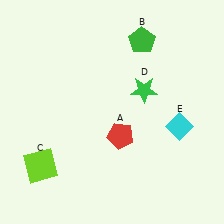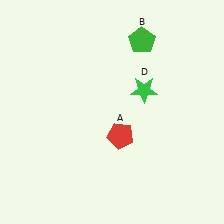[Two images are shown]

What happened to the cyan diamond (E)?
The cyan diamond (E) was removed in Image 2. It was in the bottom-right area of Image 1.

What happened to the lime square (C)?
The lime square (C) was removed in Image 2. It was in the bottom-left area of Image 1.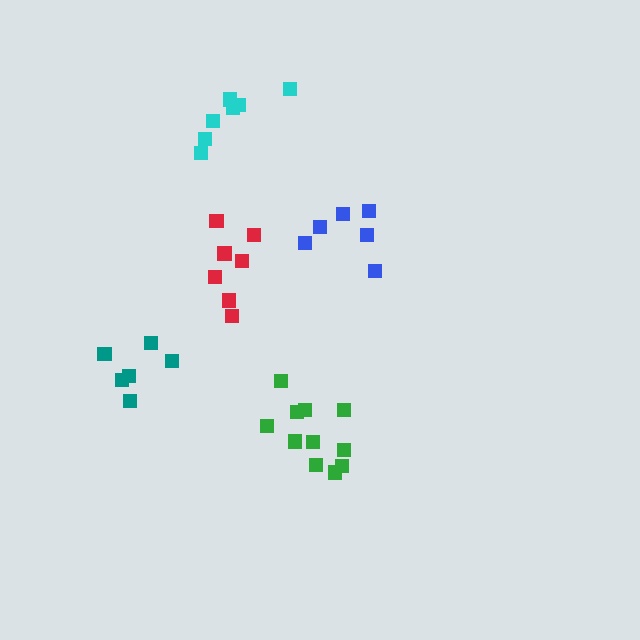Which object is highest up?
The cyan cluster is topmost.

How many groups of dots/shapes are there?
There are 5 groups.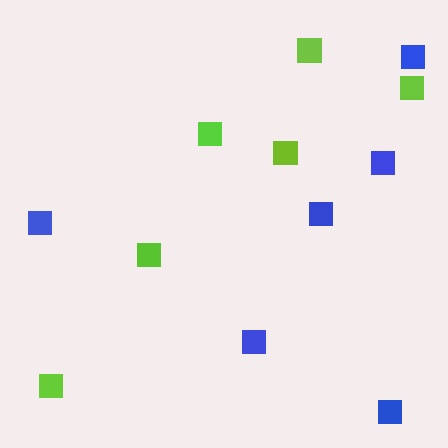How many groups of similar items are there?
There are 2 groups: one group of blue squares (6) and one group of lime squares (6).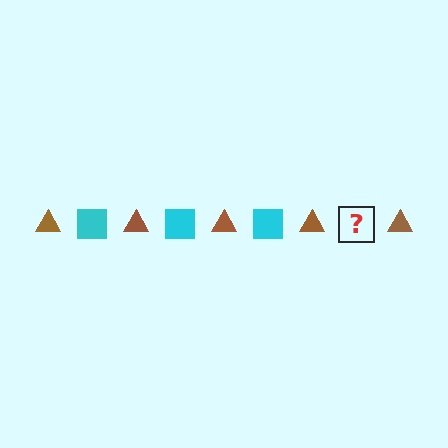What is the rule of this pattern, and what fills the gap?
The rule is that the pattern alternates between brown triangle and cyan square. The gap should be filled with a cyan square.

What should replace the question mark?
The question mark should be replaced with a cyan square.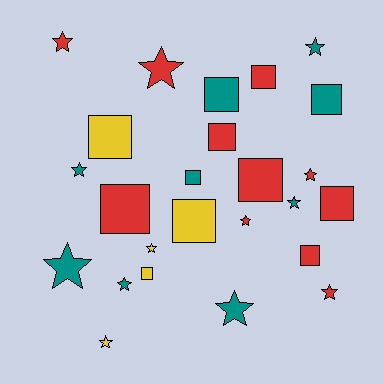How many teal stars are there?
There are 6 teal stars.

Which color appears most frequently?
Red, with 11 objects.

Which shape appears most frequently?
Star, with 13 objects.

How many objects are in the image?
There are 25 objects.